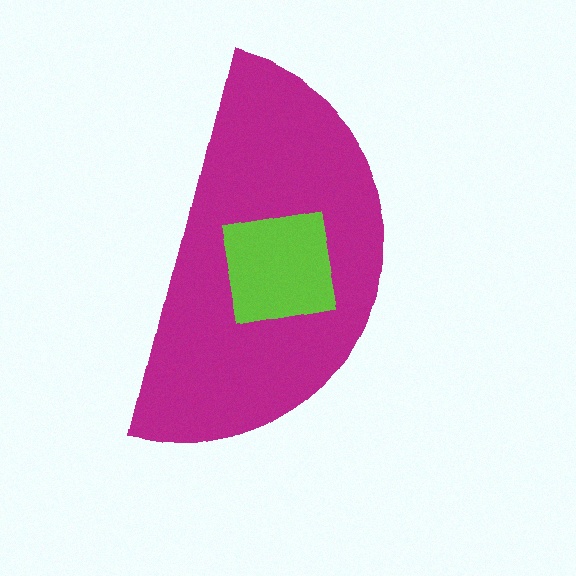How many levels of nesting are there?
2.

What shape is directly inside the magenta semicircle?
The lime square.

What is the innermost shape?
The lime square.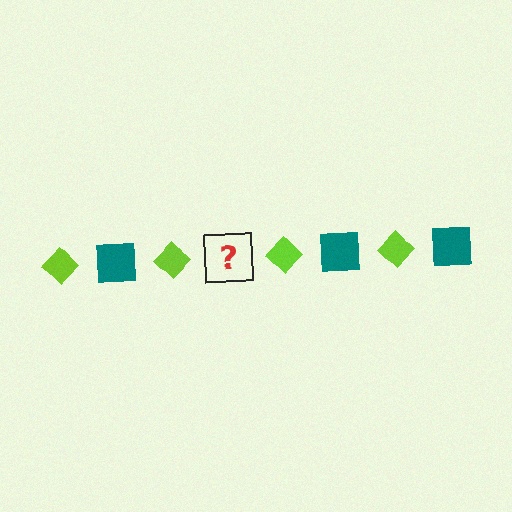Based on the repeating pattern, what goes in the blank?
The blank should be a teal square.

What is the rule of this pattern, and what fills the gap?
The rule is that the pattern alternates between lime diamond and teal square. The gap should be filled with a teal square.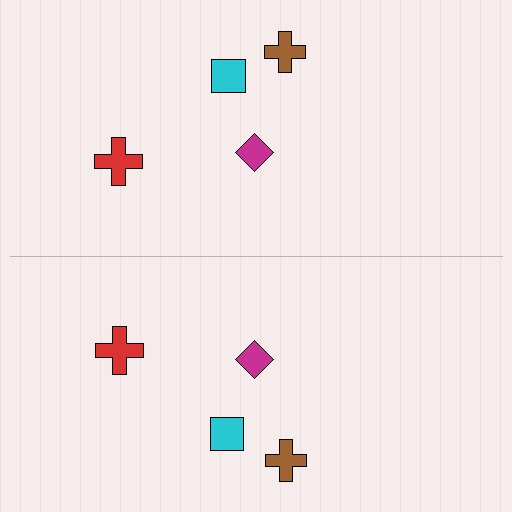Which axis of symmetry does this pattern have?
The pattern has a horizontal axis of symmetry running through the center of the image.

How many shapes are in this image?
There are 8 shapes in this image.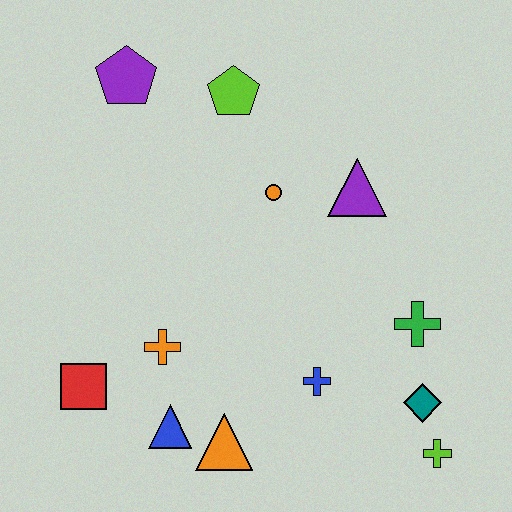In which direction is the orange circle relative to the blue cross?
The orange circle is above the blue cross.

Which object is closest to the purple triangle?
The orange circle is closest to the purple triangle.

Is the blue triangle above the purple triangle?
No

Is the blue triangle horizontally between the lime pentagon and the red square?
Yes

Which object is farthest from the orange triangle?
The purple pentagon is farthest from the orange triangle.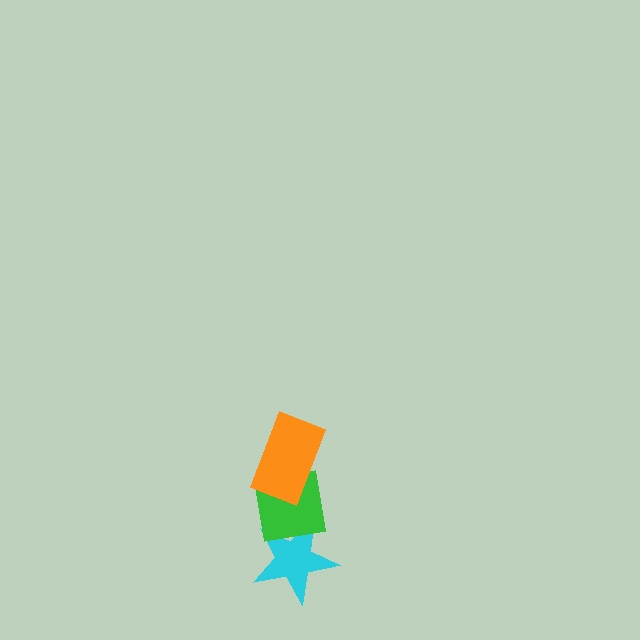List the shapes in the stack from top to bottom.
From top to bottom: the orange rectangle, the green square, the cyan star.